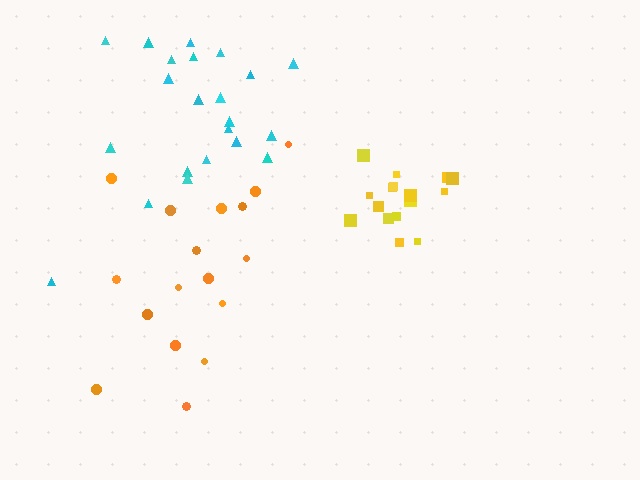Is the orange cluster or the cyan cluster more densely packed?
Cyan.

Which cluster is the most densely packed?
Yellow.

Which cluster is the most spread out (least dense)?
Orange.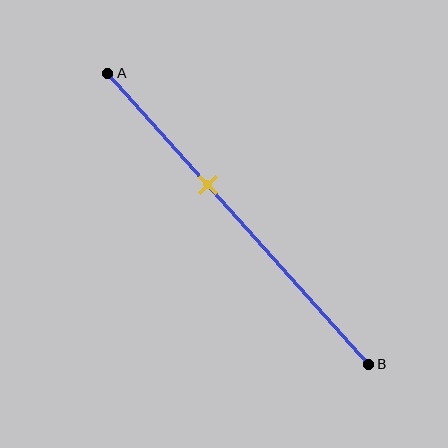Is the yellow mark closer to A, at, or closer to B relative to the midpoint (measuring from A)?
The yellow mark is closer to point A than the midpoint of segment AB.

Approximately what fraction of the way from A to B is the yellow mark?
The yellow mark is approximately 40% of the way from A to B.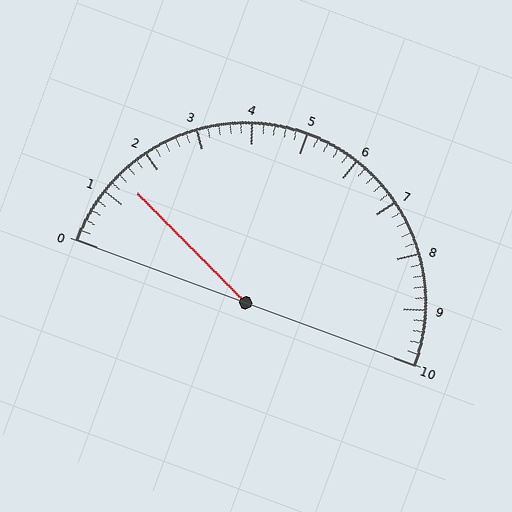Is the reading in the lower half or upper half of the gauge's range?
The reading is in the lower half of the range (0 to 10).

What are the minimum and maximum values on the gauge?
The gauge ranges from 0 to 10.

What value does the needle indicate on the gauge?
The needle indicates approximately 1.4.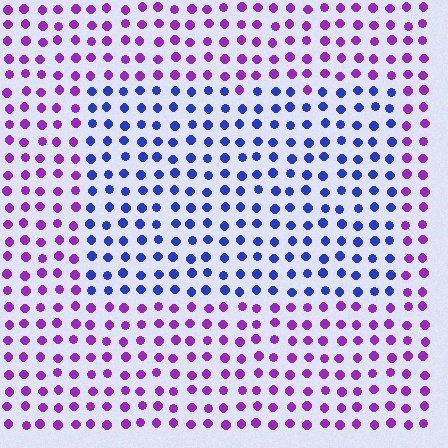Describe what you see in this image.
The image is filled with small purple elements in a uniform arrangement. A rectangle-shaped region is visible where the elements are tinted to a slightly different hue, forming a subtle color boundary.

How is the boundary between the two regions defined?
The boundary is defined purely by a slight shift in hue (about 54 degrees). Spacing, size, and orientation are identical on both sides.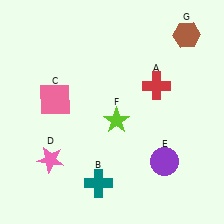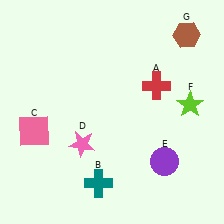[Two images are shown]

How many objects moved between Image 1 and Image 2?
3 objects moved between the two images.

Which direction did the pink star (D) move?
The pink star (D) moved right.